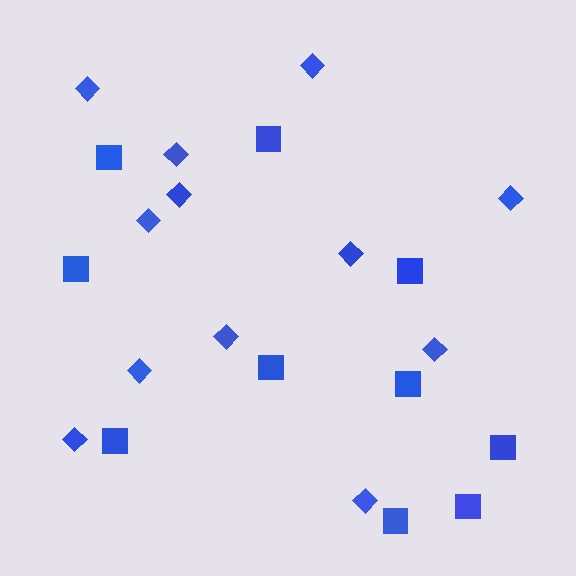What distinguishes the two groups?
There are 2 groups: one group of squares (10) and one group of diamonds (12).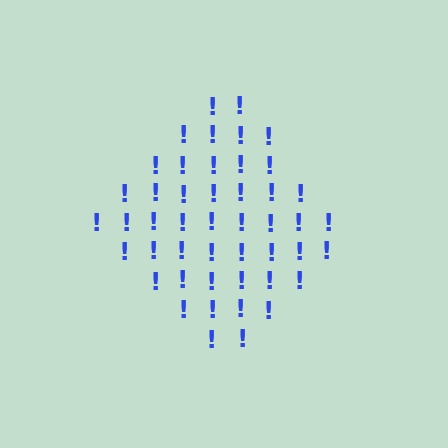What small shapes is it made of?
It is made of small exclamation marks.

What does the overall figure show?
The overall figure shows a diamond.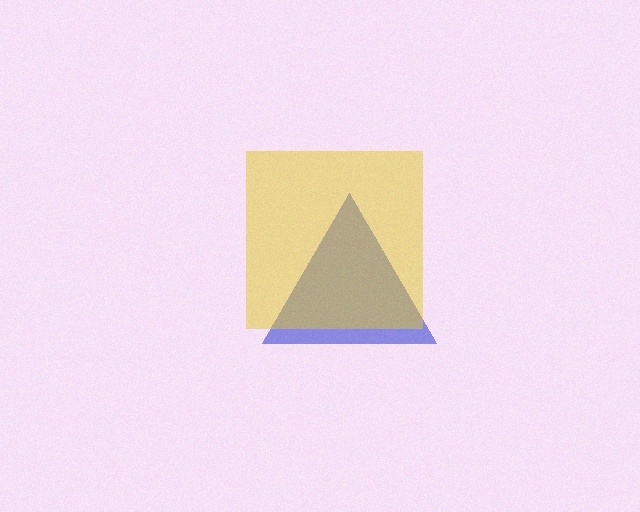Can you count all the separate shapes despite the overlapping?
Yes, there are 2 separate shapes.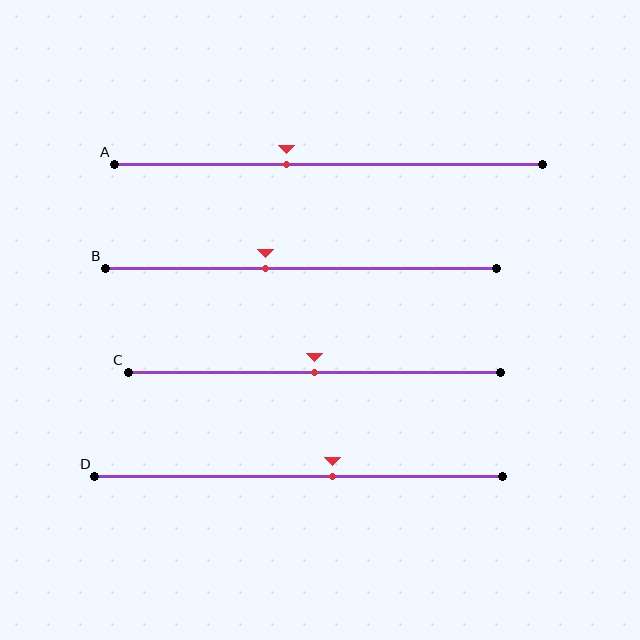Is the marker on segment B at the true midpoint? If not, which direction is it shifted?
No, the marker on segment B is shifted to the left by about 9% of the segment length.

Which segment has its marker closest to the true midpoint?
Segment C has its marker closest to the true midpoint.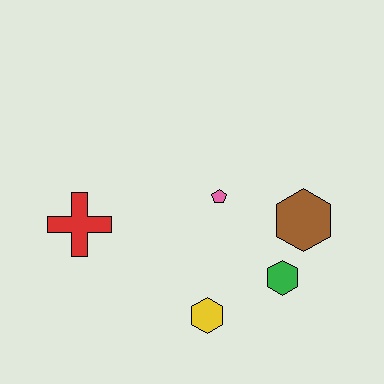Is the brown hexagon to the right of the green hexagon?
Yes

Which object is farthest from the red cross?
The brown hexagon is farthest from the red cross.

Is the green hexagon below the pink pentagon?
Yes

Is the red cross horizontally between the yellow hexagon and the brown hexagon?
No